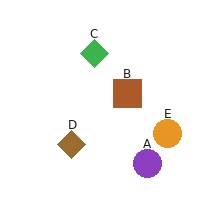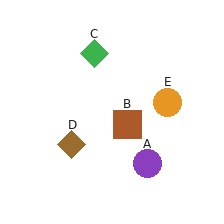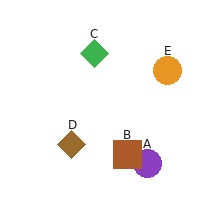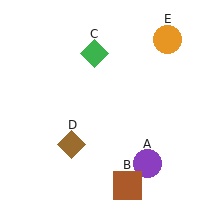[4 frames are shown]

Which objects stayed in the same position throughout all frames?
Purple circle (object A) and green diamond (object C) and brown diamond (object D) remained stationary.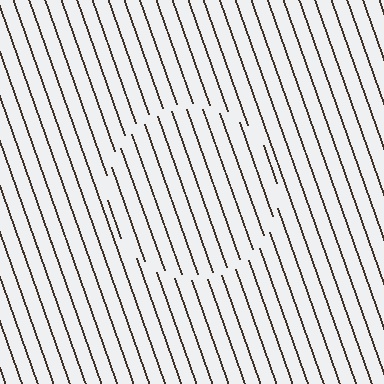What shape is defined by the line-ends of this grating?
An illusory circle. The interior of the shape contains the same grating, shifted by half a period — the contour is defined by the phase discontinuity where line-ends from the inner and outer gratings abut.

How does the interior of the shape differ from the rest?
The interior of the shape contains the same grating, shifted by half a period — the contour is defined by the phase discontinuity where line-ends from the inner and outer gratings abut.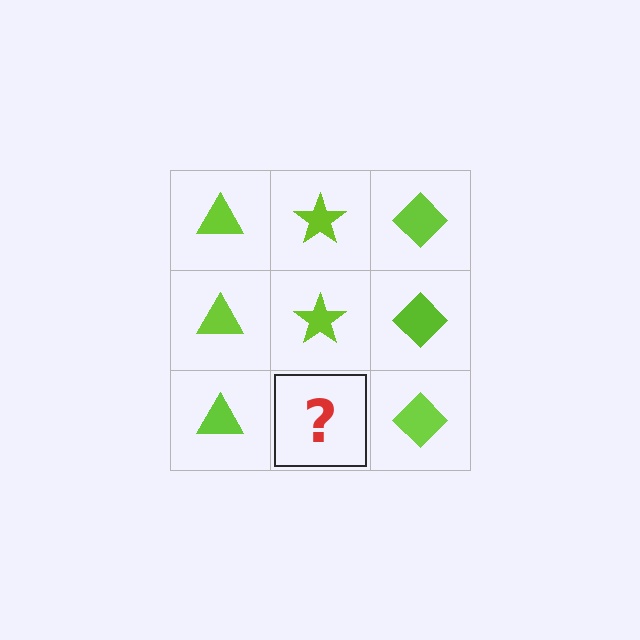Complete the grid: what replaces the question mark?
The question mark should be replaced with a lime star.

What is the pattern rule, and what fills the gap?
The rule is that each column has a consistent shape. The gap should be filled with a lime star.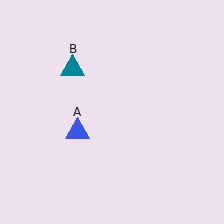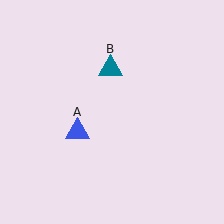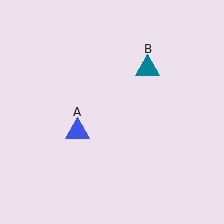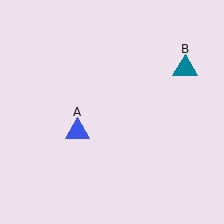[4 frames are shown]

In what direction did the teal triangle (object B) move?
The teal triangle (object B) moved right.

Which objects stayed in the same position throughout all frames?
Blue triangle (object A) remained stationary.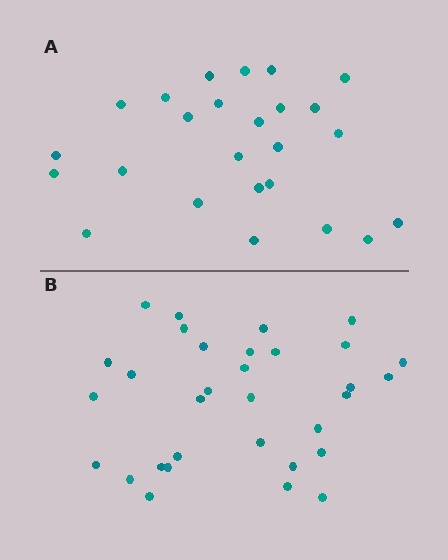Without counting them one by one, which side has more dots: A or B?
Region B (the bottom region) has more dots.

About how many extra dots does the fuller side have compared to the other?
Region B has roughly 8 or so more dots than region A.